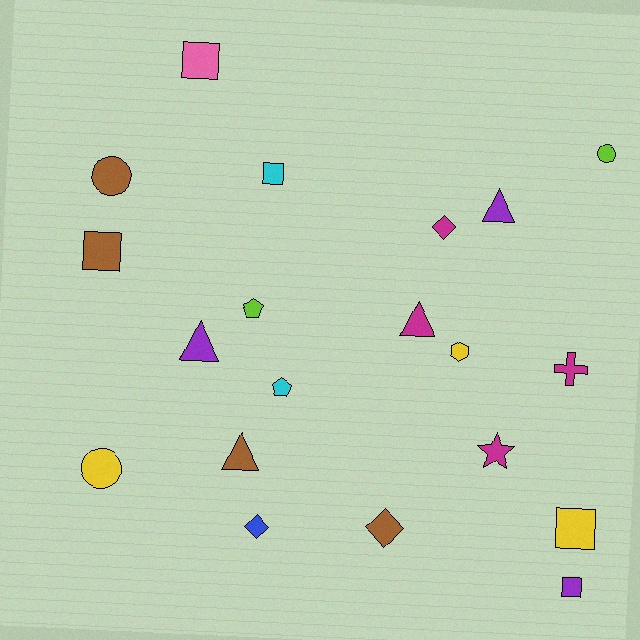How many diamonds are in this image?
There are 3 diamonds.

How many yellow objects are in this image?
There are 3 yellow objects.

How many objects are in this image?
There are 20 objects.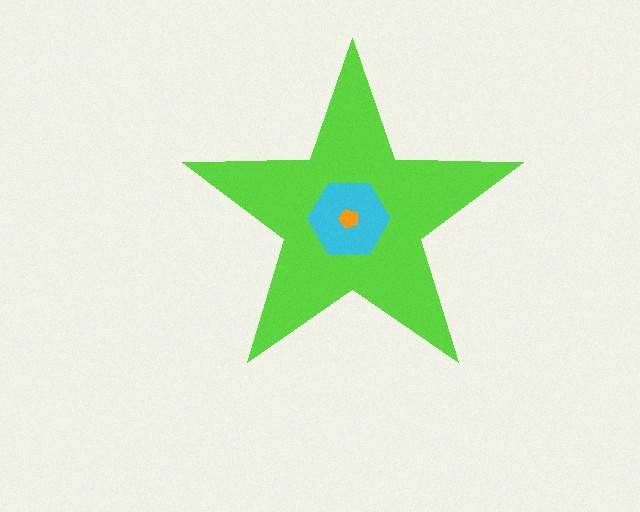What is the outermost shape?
The lime star.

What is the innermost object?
The orange pentagon.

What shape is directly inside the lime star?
The cyan hexagon.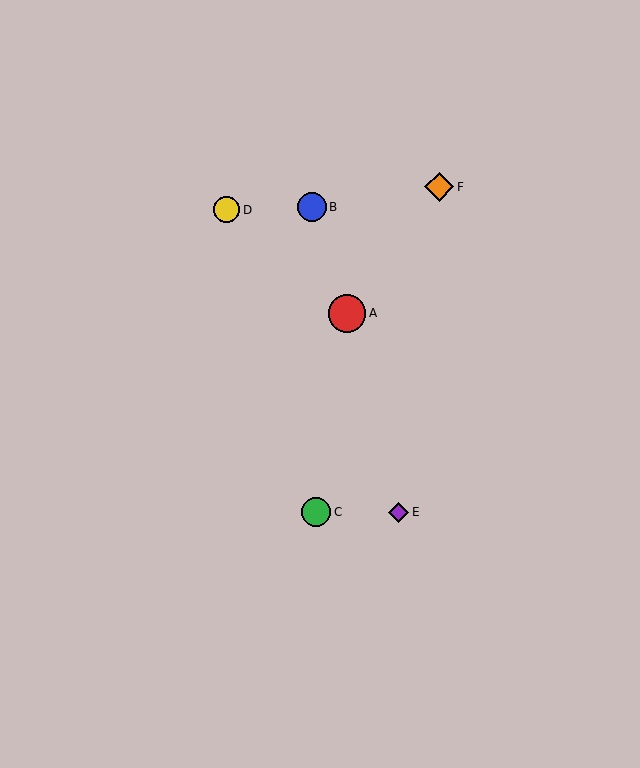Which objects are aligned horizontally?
Objects C, E are aligned horizontally.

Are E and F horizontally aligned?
No, E is at y≈512 and F is at y≈187.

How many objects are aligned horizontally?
2 objects (C, E) are aligned horizontally.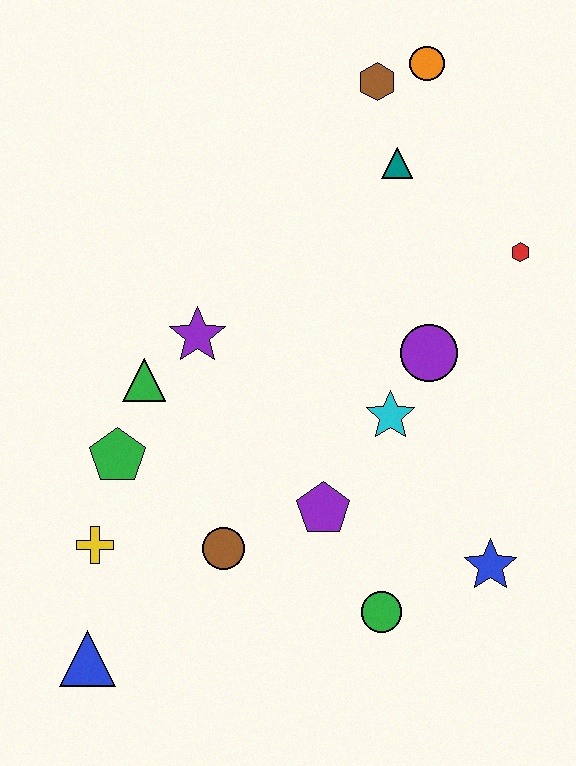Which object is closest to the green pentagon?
The green triangle is closest to the green pentagon.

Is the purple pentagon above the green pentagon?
No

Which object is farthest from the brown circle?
The orange circle is farthest from the brown circle.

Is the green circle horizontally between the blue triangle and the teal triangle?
Yes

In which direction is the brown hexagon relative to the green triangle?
The brown hexagon is above the green triangle.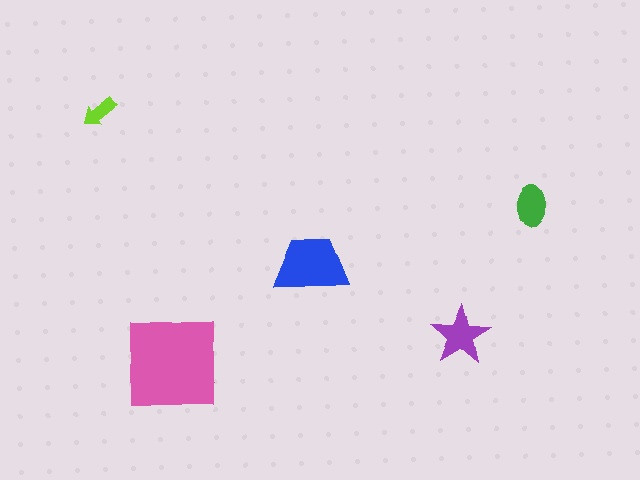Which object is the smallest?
The lime arrow.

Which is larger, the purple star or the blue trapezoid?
The blue trapezoid.